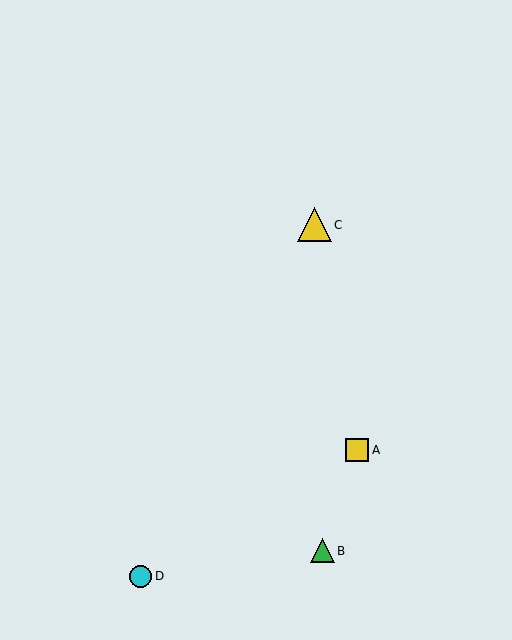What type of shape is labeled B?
Shape B is a green triangle.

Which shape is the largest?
The yellow triangle (labeled C) is the largest.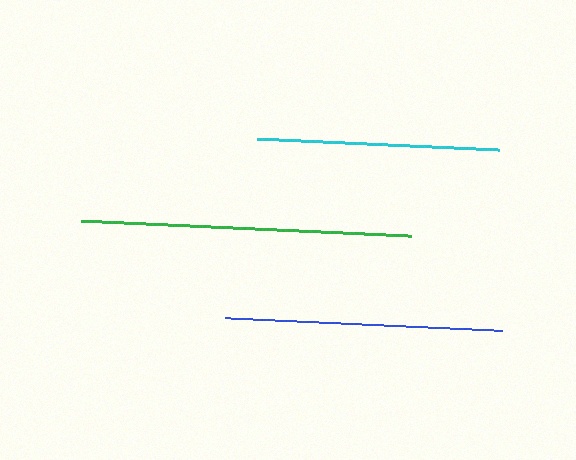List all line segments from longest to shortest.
From longest to shortest: green, blue, cyan.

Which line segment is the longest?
The green line is the longest at approximately 330 pixels.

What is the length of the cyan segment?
The cyan segment is approximately 241 pixels long.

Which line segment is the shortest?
The cyan line is the shortest at approximately 241 pixels.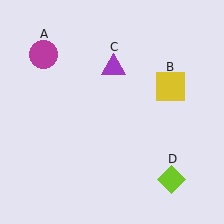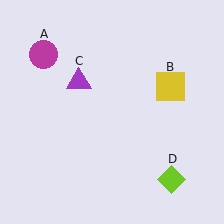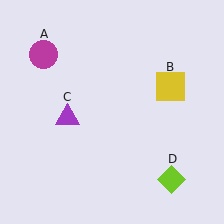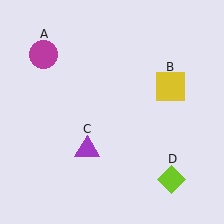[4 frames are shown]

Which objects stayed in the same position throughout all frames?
Magenta circle (object A) and yellow square (object B) and lime diamond (object D) remained stationary.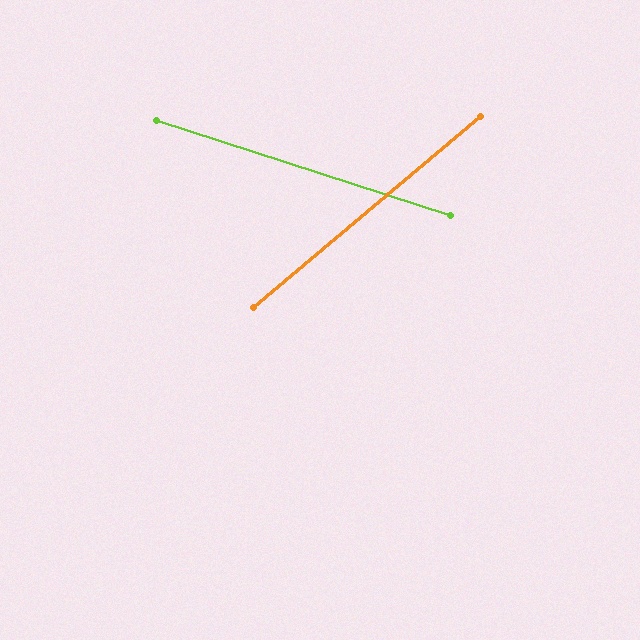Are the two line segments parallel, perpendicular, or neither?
Neither parallel nor perpendicular — they differ by about 58°.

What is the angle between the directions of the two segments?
Approximately 58 degrees.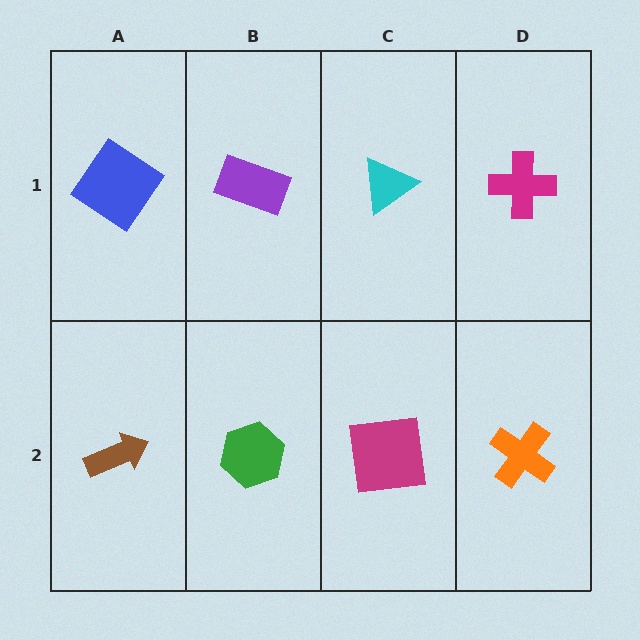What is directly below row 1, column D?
An orange cross.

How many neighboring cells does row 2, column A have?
2.